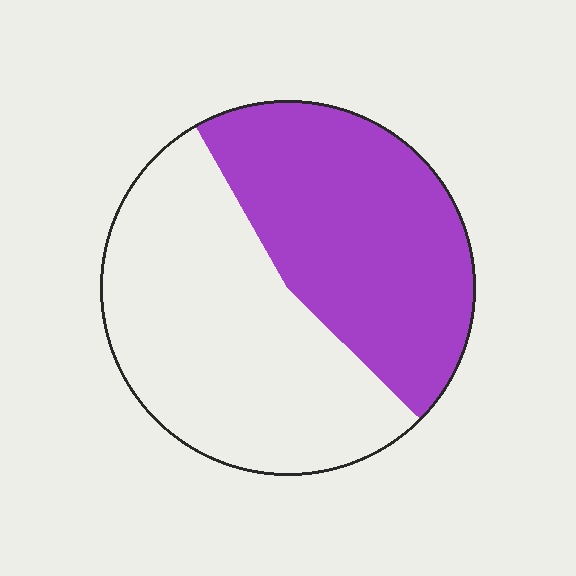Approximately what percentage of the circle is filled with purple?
Approximately 45%.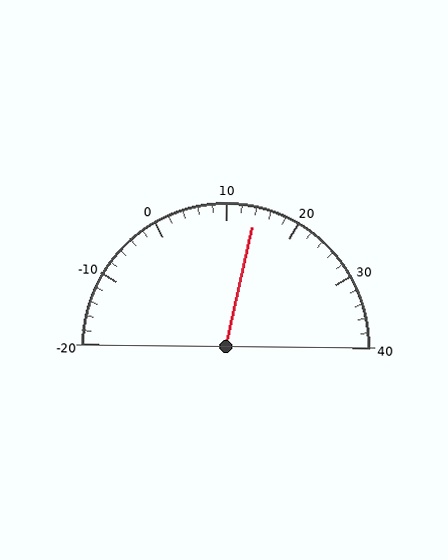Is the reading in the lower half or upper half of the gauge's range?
The reading is in the upper half of the range (-20 to 40).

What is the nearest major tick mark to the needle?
The nearest major tick mark is 10.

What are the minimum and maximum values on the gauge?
The gauge ranges from -20 to 40.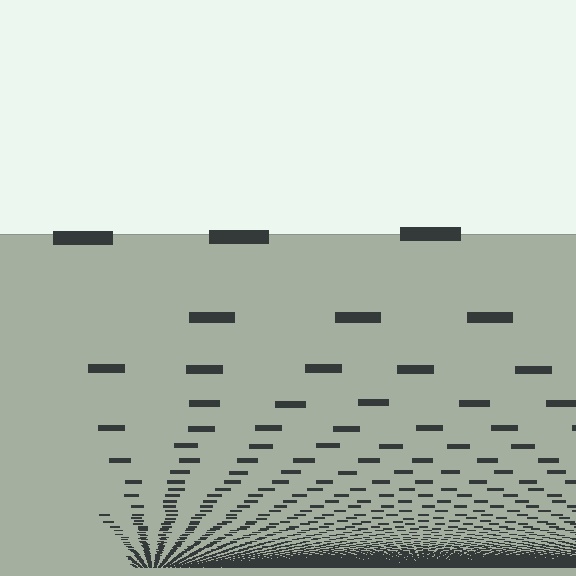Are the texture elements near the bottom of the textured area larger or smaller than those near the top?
Smaller. The gradient is inverted — elements near the bottom are smaller and denser.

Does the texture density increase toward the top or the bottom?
Density increases toward the bottom.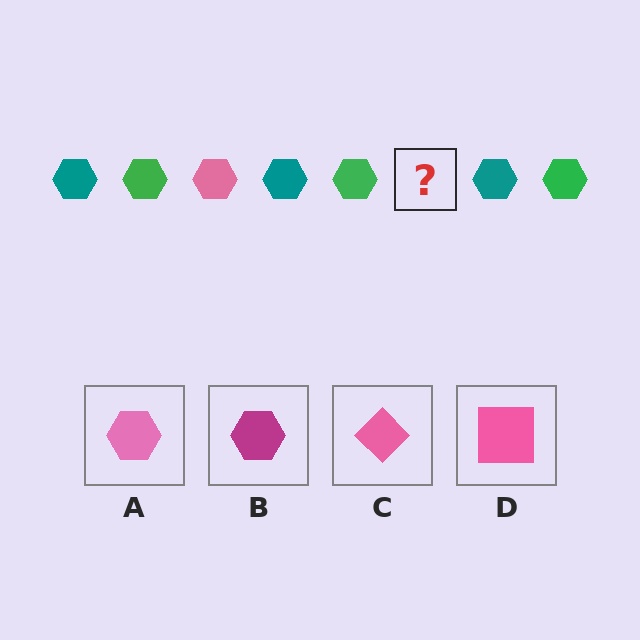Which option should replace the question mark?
Option A.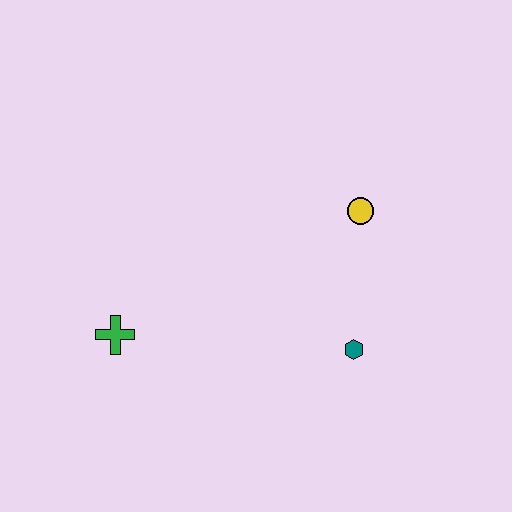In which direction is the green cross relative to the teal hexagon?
The green cross is to the left of the teal hexagon.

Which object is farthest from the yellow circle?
The green cross is farthest from the yellow circle.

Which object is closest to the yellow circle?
The teal hexagon is closest to the yellow circle.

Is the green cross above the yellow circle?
No